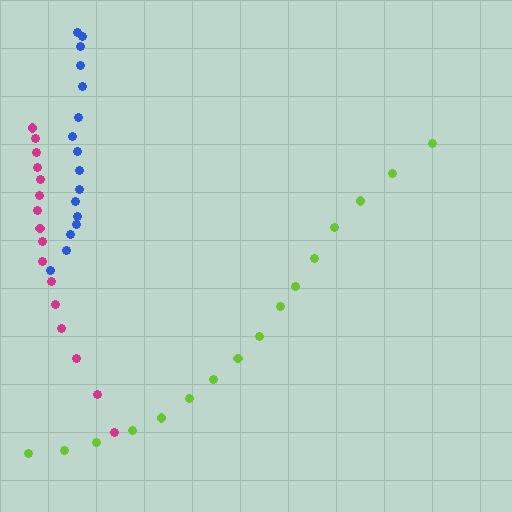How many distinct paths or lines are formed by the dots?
There are 3 distinct paths.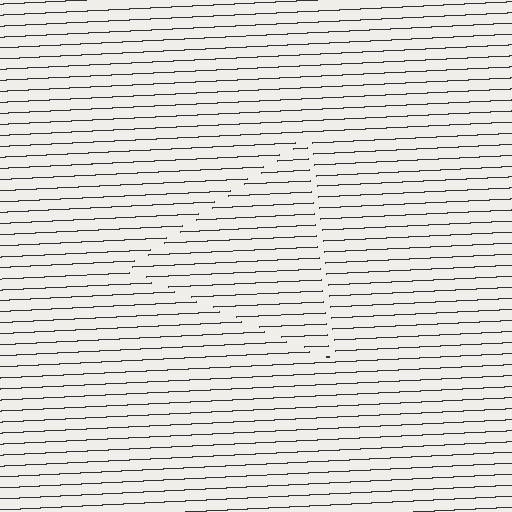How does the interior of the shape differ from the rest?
The interior of the shape contains the same grating, shifted by half a period — the contour is defined by the phase discontinuity where line-ends from the inner and outer gratings abut.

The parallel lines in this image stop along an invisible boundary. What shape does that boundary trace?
An illusory triangle. The interior of the shape contains the same grating, shifted by half a period — the contour is defined by the phase discontinuity where line-ends from the inner and outer gratings abut.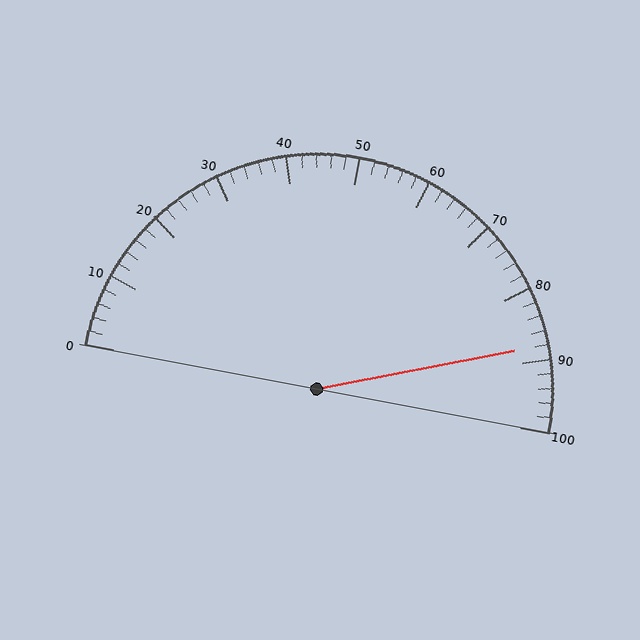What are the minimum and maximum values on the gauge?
The gauge ranges from 0 to 100.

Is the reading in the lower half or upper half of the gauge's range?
The reading is in the upper half of the range (0 to 100).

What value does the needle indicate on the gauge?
The needle indicates approximately 88.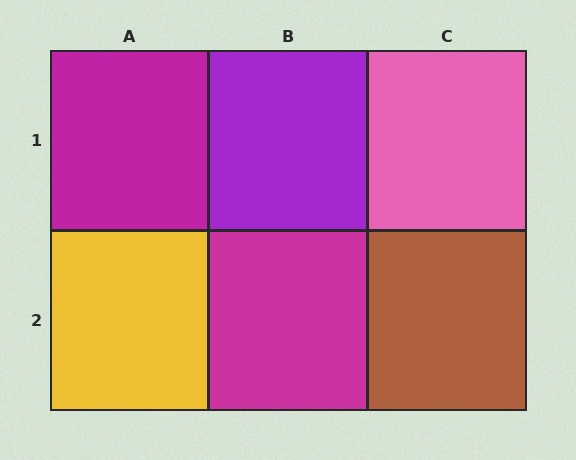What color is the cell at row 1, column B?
Purple.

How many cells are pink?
1 cell is pink.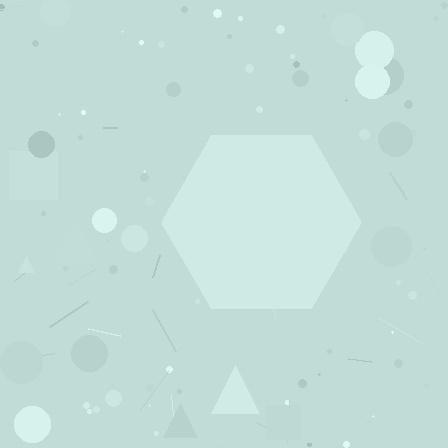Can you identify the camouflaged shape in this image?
The camouflaged shape is a hexagon.